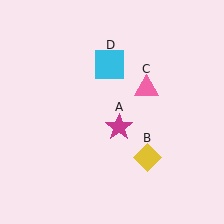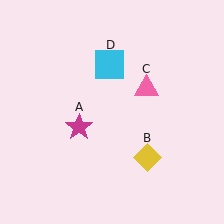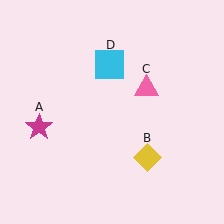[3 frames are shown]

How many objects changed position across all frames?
1 object changed position: magenta star (object A).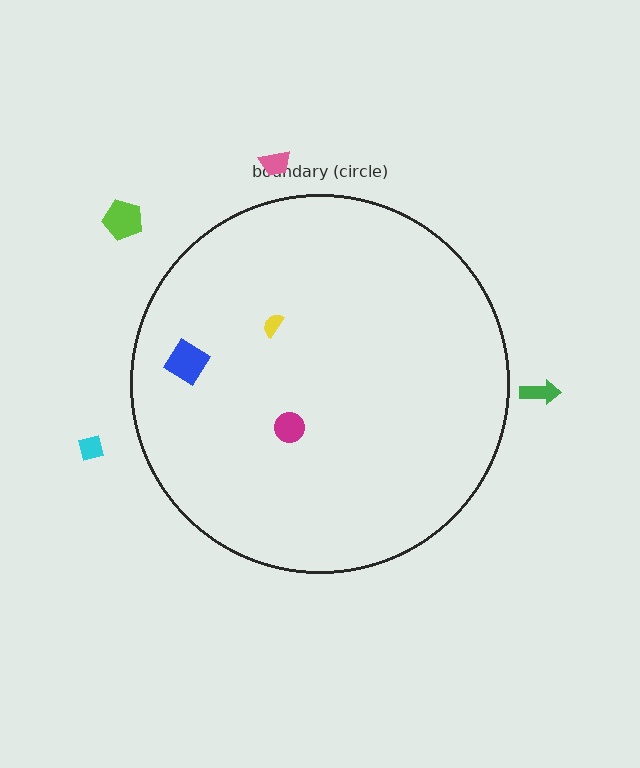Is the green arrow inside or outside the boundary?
Outside.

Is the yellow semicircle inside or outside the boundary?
Inside.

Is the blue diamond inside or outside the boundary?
Inside.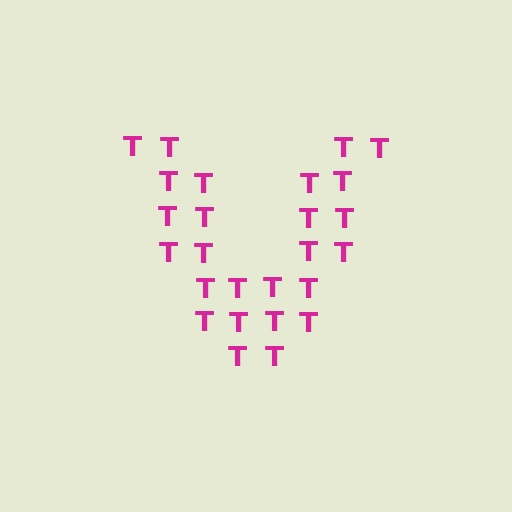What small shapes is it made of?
It is made of small letter T's.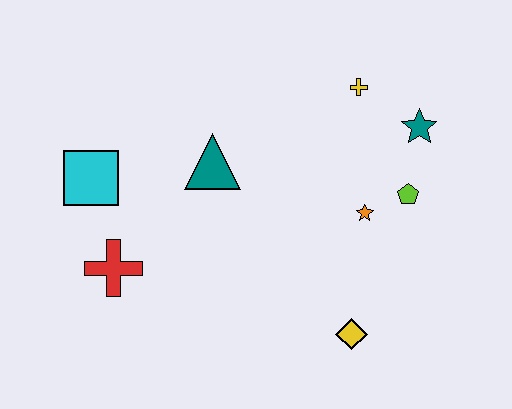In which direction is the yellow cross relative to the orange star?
The yellow cross is above the orange star.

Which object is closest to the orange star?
The lime pentagon is closest to the orange star.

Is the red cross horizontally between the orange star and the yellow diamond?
No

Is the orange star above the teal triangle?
No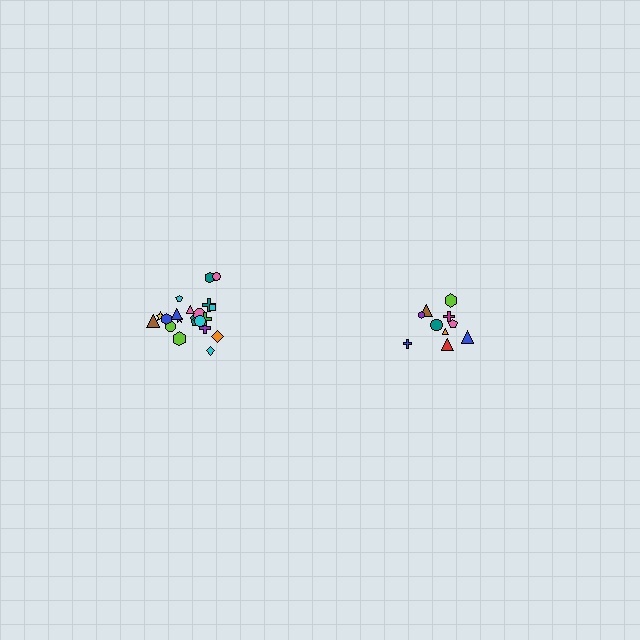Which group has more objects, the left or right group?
The left group.